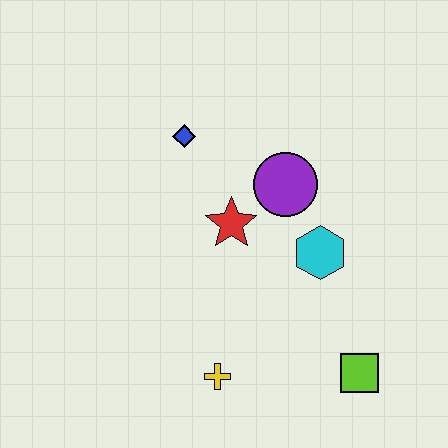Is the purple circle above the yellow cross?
Yes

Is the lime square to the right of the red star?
Yes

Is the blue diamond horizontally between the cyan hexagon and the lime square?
No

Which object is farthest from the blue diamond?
The lime square is farthest from the blue diamond.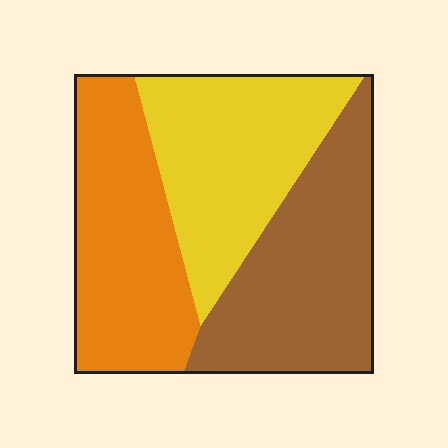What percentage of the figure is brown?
Brown covers around 35% of the figure.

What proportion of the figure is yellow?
Yellow covers roughly 35% of the figure.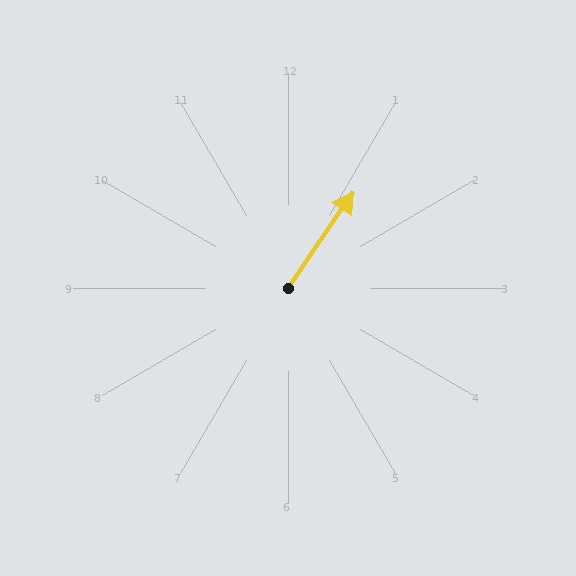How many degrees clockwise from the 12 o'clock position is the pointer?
Approximately 34 degrees.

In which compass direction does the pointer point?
Northeast.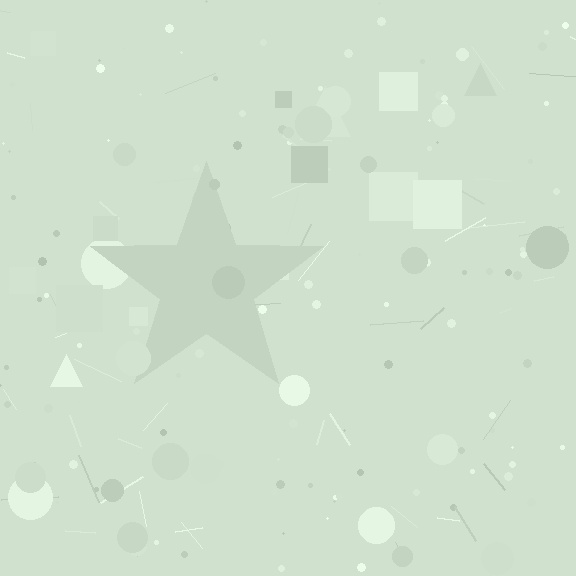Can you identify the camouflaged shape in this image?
The camouflaged shape is a star.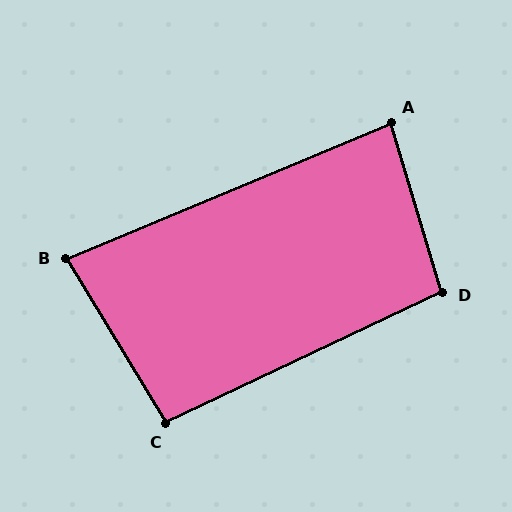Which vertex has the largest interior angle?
D, at approximately 99 degrees.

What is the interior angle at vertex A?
Approximately 84 degrees (acute).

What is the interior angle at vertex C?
Approximately 96 degrees (obtuse).